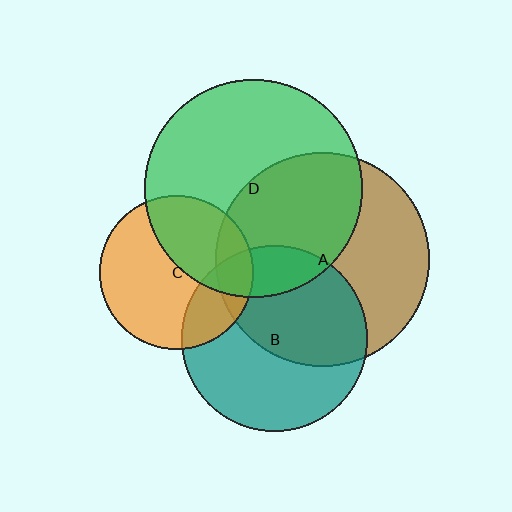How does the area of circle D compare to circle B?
Approximately 1.4 times.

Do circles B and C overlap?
Yes.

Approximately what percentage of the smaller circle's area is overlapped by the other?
Approximately 25%.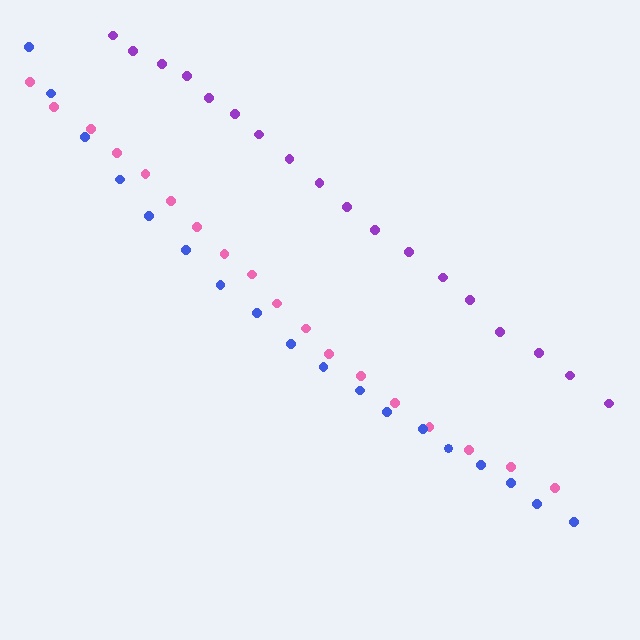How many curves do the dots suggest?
There are 3 distinct paths.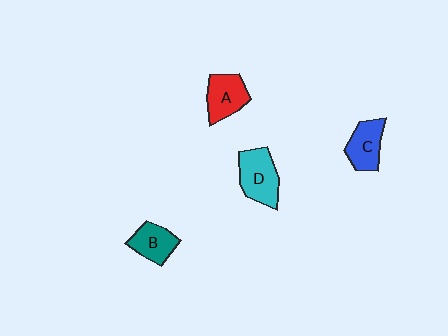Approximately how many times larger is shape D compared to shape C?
Approximately 1.2 times.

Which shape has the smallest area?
Shape B (teal).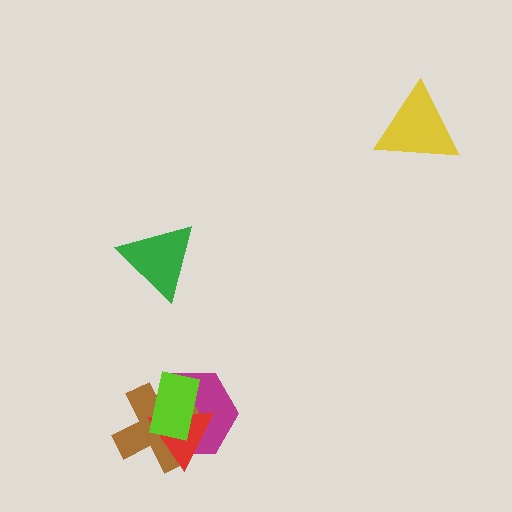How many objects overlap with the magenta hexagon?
3 objects overlap with the magenta hexagon.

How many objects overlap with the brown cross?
3 objects overlap with the brown cross.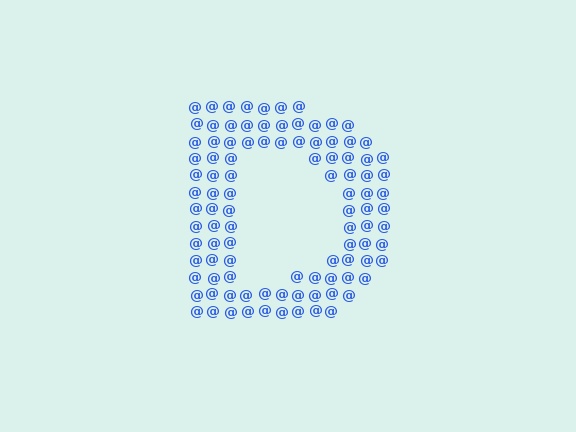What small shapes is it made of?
It is made of small at signs.